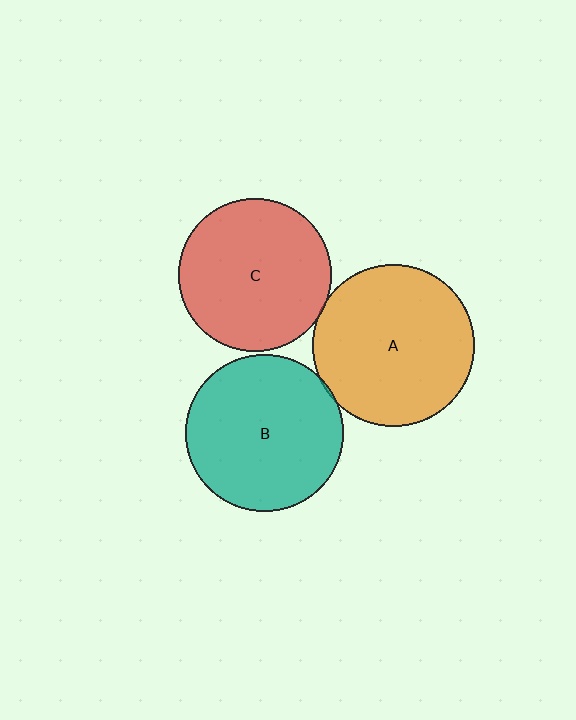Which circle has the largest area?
Circle A (orange).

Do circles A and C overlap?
Yes.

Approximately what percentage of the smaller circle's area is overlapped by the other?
Approximately 5%.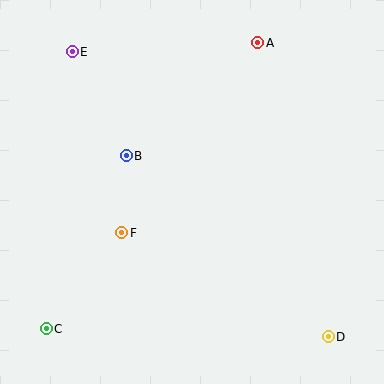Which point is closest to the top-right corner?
Point A is closest to the top-right corner.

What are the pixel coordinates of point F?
Point F is at (122, 233).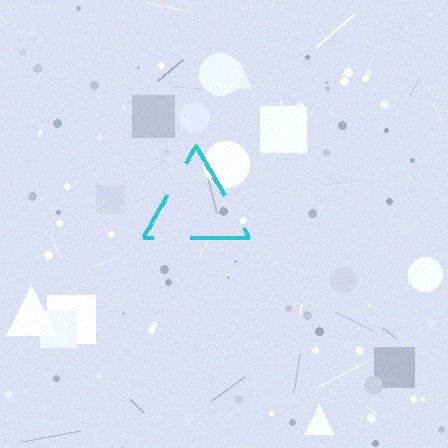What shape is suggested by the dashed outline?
The dashed outline suggests a triangle.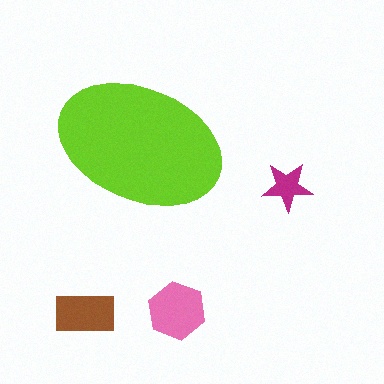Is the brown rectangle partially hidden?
No, the brown rectangle is fully visible.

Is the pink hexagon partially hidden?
No, the pink hexagon is fully visible.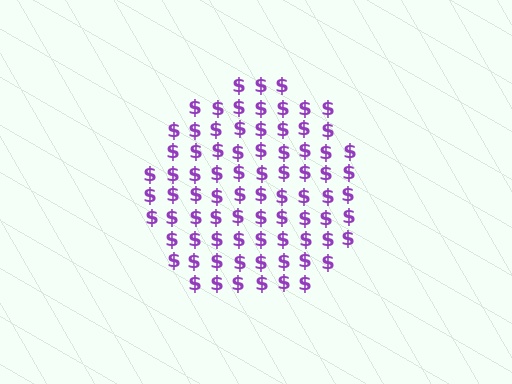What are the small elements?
The small elements are dollar signs.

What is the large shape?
The large shape is a circle.